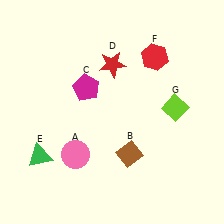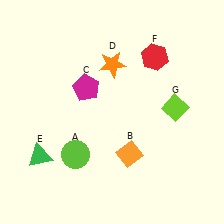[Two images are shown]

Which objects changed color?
A changed from pink to lime. B changed from brown to orange. D changed from red to orange.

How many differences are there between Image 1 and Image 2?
There are 3 differences between the two images.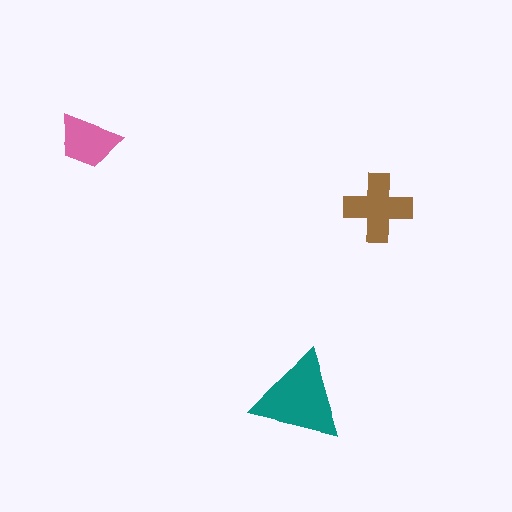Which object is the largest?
The teal triangle.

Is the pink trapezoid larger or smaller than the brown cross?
Smaller.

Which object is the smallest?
The pink trapezoid.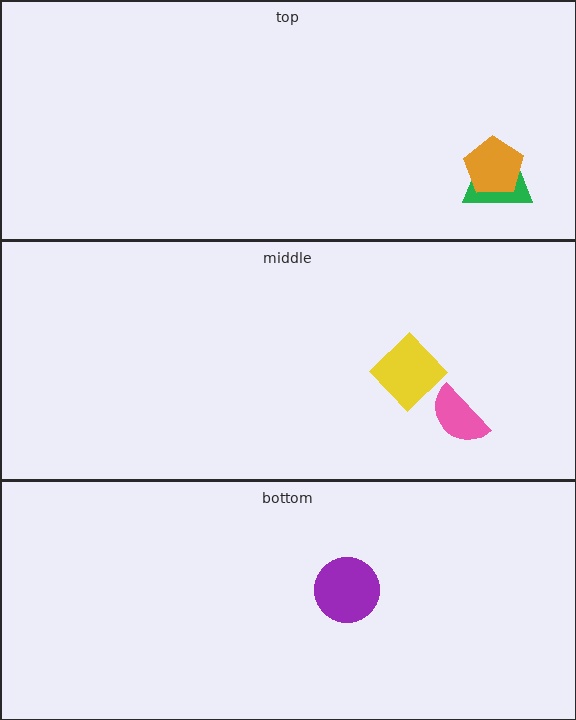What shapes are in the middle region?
The yellow diamond, the pink semicircle.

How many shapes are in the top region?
2.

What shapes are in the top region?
The green trapezoid, the orange pentagon.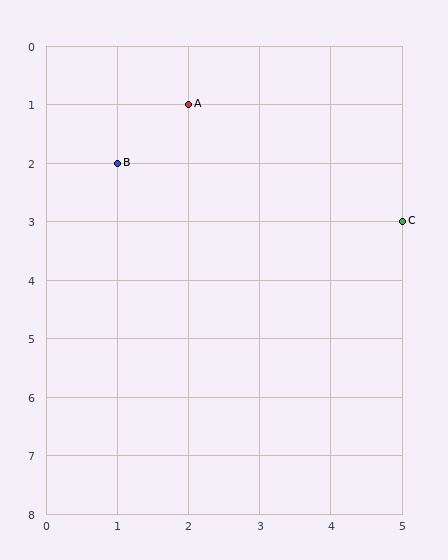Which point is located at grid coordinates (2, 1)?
Point A is at (2, 1).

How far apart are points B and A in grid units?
Points B and A are 1 column and 1 row apart (about 1.4 grid units diagonally).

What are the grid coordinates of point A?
Point A is at grid coordinates (2, 1).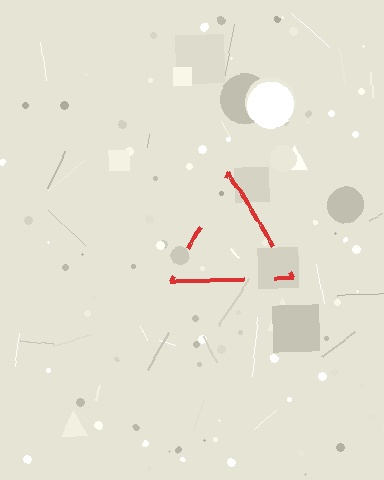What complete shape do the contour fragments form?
The contour fragments form a triangle.